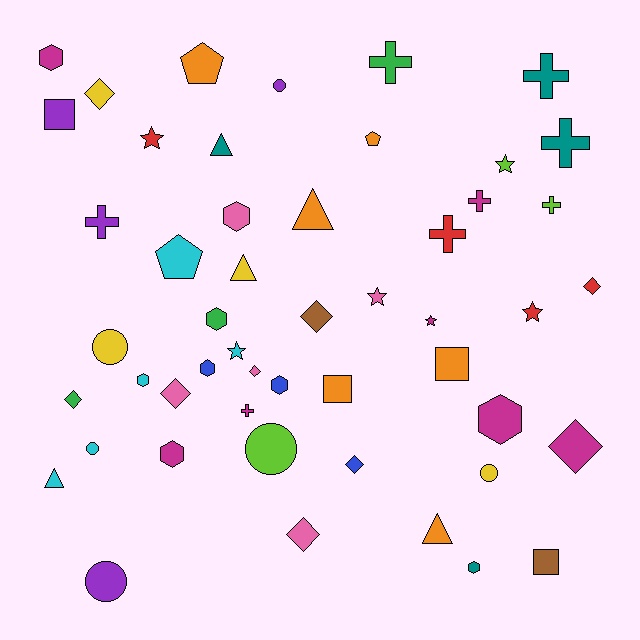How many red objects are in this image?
There are 4 red objects.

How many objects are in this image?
There are 50 objects.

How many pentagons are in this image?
There are 3 pentagons.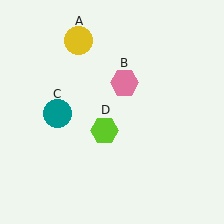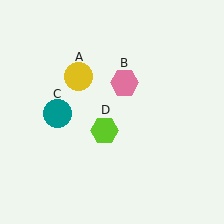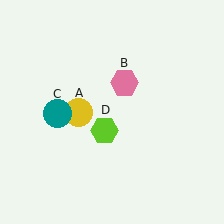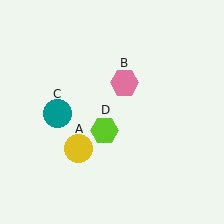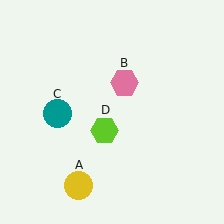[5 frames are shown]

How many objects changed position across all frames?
1 object changed position: yellow circle (object A).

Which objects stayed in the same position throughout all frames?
Pink hexagon (object B) and teal circle (object C) and lime hexagon (object D) remained stationary.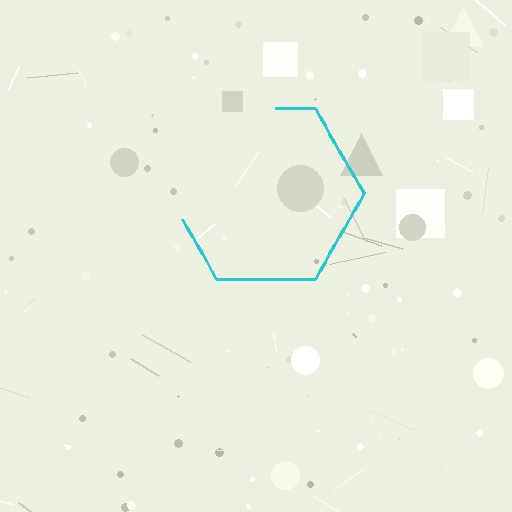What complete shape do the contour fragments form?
The contour fragments form a hexagon.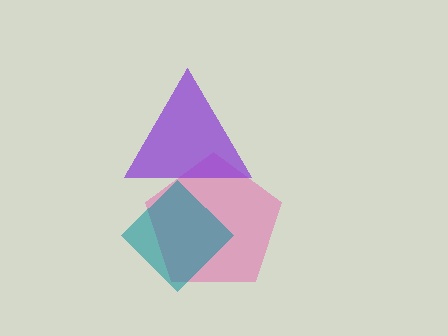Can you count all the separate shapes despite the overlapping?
Yes, there are 3 separate shapes.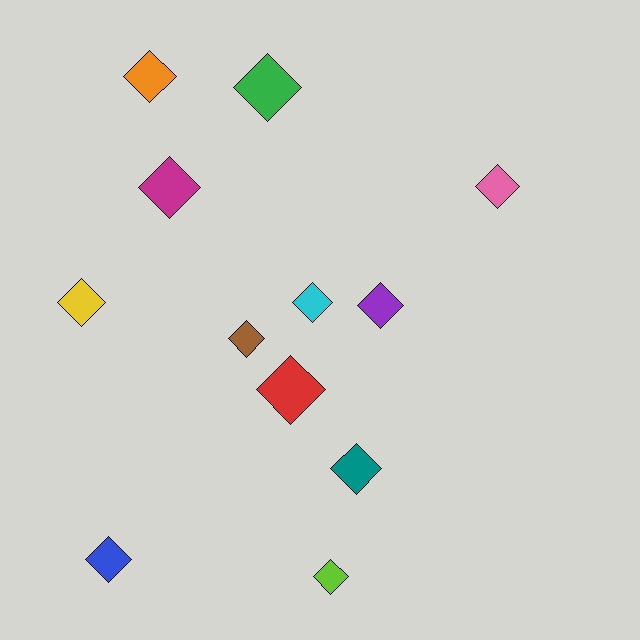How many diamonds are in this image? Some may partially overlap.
There are 12 diamonds.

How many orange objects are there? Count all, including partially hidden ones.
There is 1 orange object.